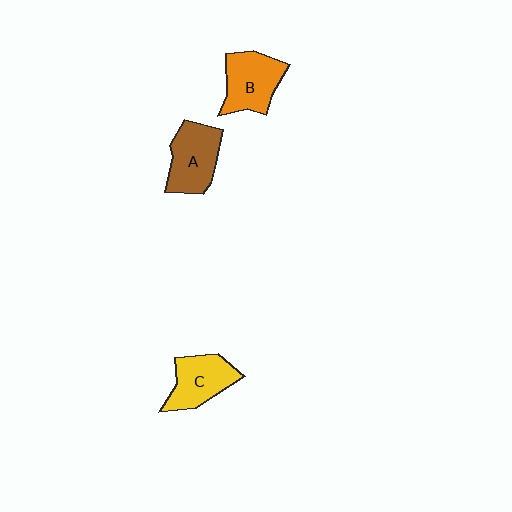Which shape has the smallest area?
Shape C (yellow).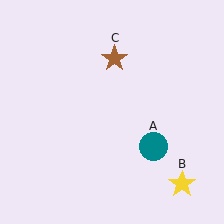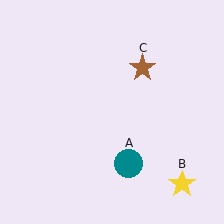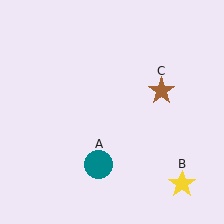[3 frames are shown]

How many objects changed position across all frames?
2 objects changed position: teal circle (object A), brown star (object C).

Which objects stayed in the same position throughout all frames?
Yellow star (object B) remained stationary.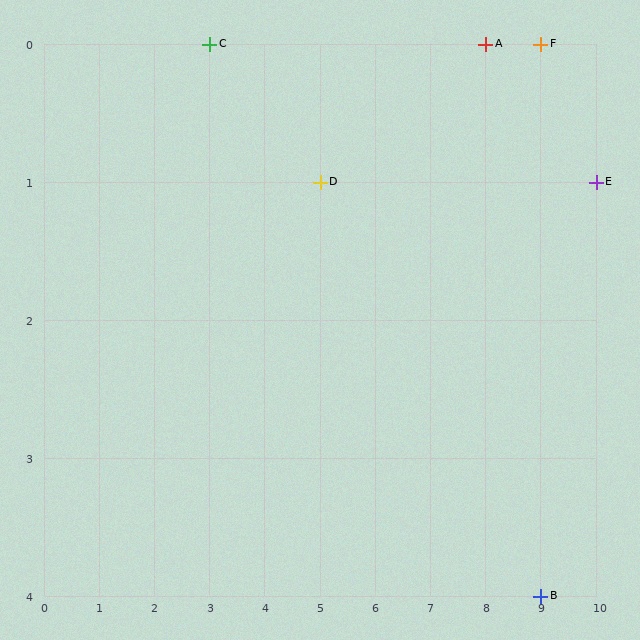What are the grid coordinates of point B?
Point B is at grid coordinates (9, 4).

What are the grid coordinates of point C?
Point C is at grid coordinates (3, 0).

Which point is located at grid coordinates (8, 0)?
Point A is at (8, 0).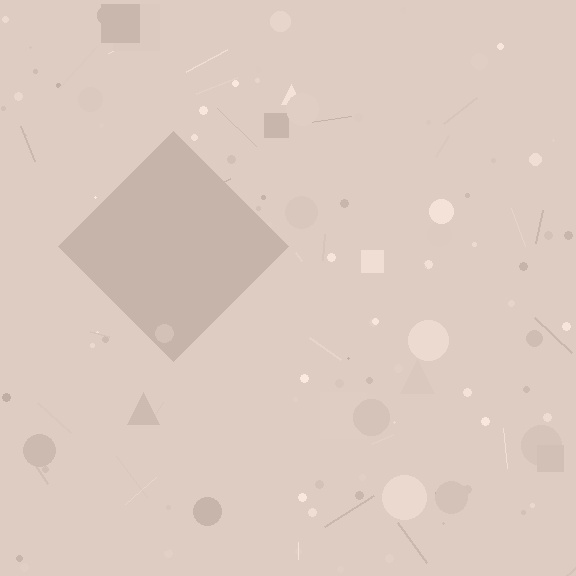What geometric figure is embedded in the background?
A diamond is embedded in the background.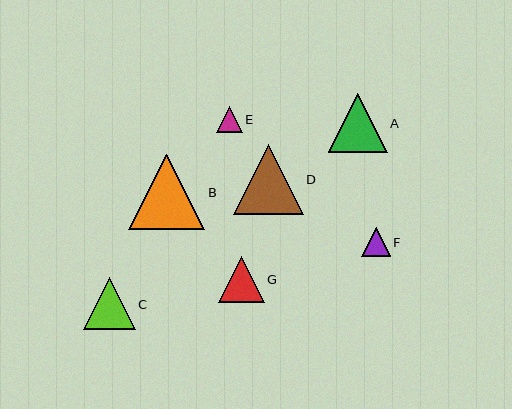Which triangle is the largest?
Triangle B is the largest with a size of approximately 76 pixels.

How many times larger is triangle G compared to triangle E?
Triangle G is approximately 1.8 times the size of triangle E.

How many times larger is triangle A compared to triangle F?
Triangle A is approximately 2.1 times the size of triangle F.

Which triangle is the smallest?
Triangle E is the smallest with a size of approximately 26 pixels.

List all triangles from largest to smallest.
From largest to smallest: B, D, A, C, G, F, E.